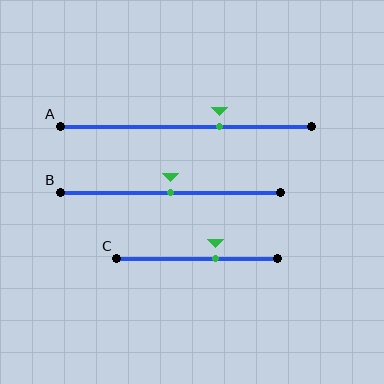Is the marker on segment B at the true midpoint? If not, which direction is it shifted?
Yes, the marker on segment B is at the true midpoint.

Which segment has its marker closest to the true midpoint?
Segment B has its marker closest to the true midpoint.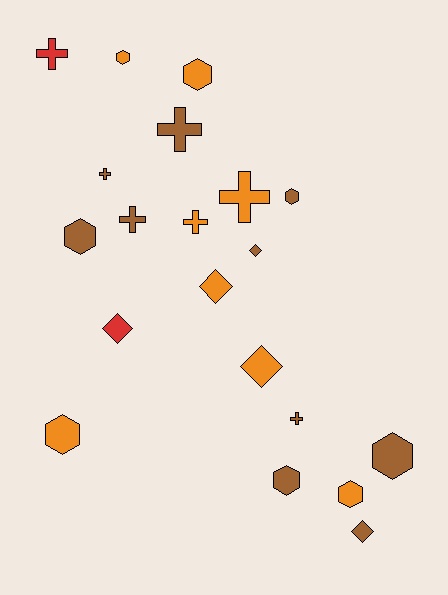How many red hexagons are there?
There are no red hexagons.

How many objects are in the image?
There are 20 objects.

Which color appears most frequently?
Brown, with 10 objects.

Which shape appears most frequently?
Hexagon, with 8 objects.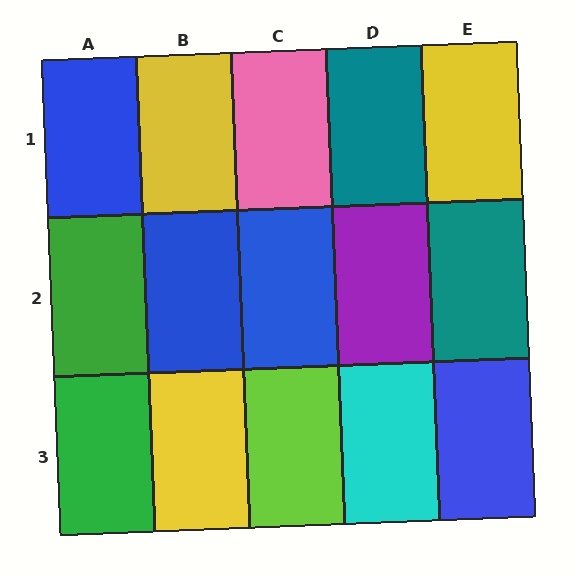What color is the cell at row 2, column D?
Purple.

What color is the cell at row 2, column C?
Blue.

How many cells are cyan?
1 cell is cyan.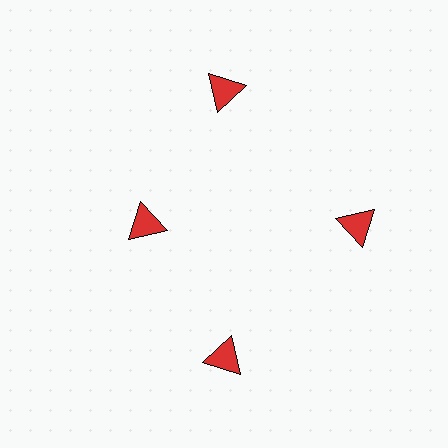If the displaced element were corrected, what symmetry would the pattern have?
It would have 4-fold rotational symmetry — the pattern would map onto itself every 90 degrees.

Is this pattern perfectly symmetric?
No. The 4 red triangles are arranged in a ring, but one element near the 9 o'clock position is pulled inward toward the center, breaking the 4-fold rotational symmetry.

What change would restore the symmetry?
The symmetry would be restored by moving it outward, back onto the ring so that all 4 triangles sit at equal angles and equal distance from the center.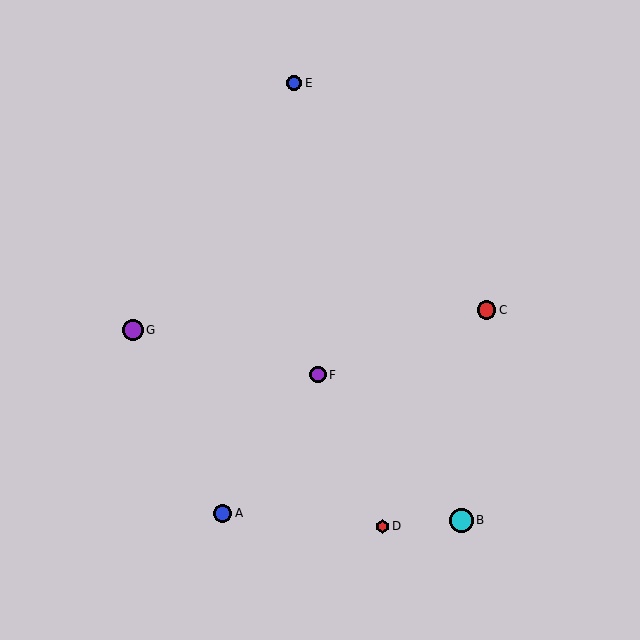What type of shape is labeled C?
Shape C is a red circle.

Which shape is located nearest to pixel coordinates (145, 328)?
The purple circle (labeled G) at (133, 330) is nearest to that location.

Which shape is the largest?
The cyan circle (labeled B) is the largest.